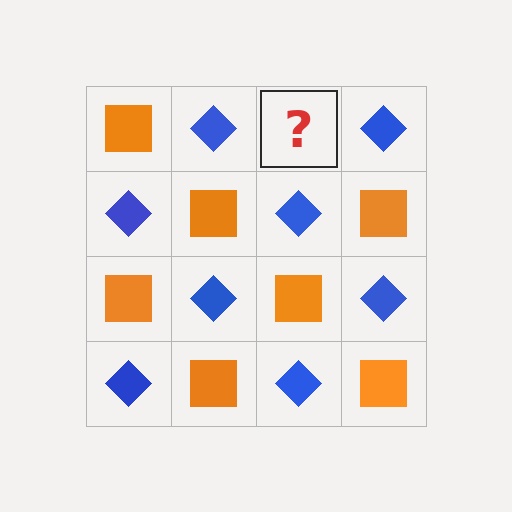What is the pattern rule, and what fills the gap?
The rule is that it alternates orange square and blue diamond in a checkerboard pattern. The gap should be filled with an orange square.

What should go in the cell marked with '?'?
The missing cell should contain an orange square.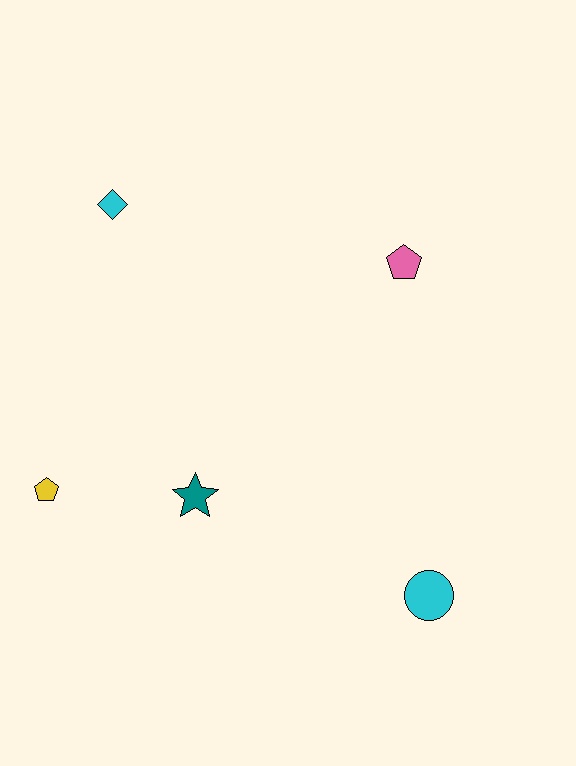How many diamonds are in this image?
There is 1 diamond.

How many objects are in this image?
There are 5 objects.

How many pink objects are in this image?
There is 1 pink object.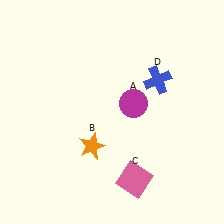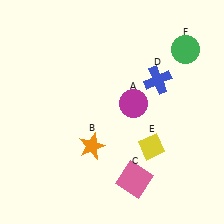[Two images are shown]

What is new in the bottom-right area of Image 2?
A yellow diamond (E) was added in the bottom-right area of Image 2.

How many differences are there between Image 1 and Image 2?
There are 2 differences between the two images.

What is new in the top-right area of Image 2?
A green circle (F) was added in the top-right area of Image 2.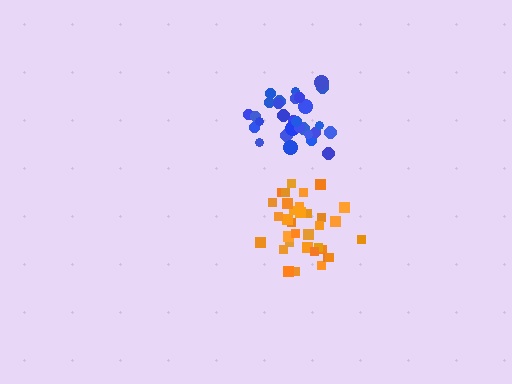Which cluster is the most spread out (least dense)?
Blue.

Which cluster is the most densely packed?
Orange.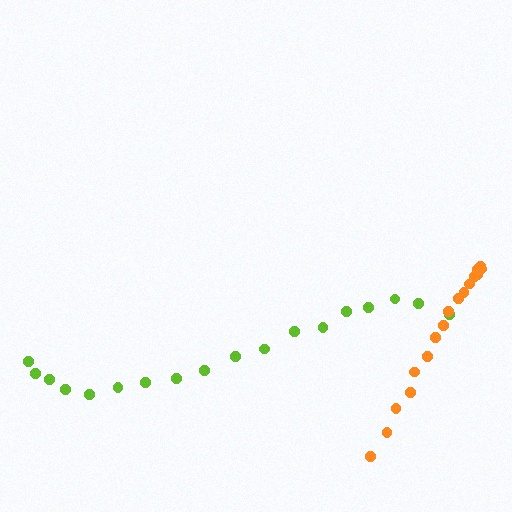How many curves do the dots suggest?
There are 2 distinct paths.